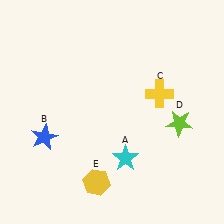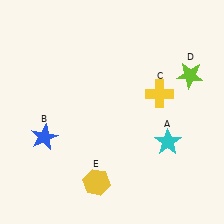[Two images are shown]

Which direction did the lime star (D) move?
The lime star (D) moved up.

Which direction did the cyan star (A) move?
The cyan star (A) moved right.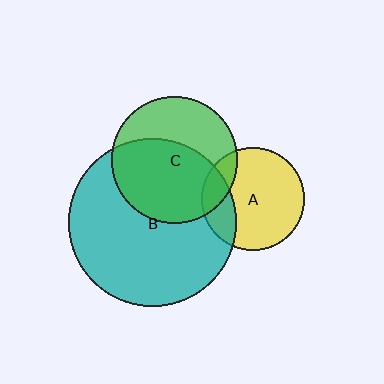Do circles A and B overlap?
Yes.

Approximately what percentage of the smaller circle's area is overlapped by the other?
Approximately 25%.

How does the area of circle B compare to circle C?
Approximately 1.8 times.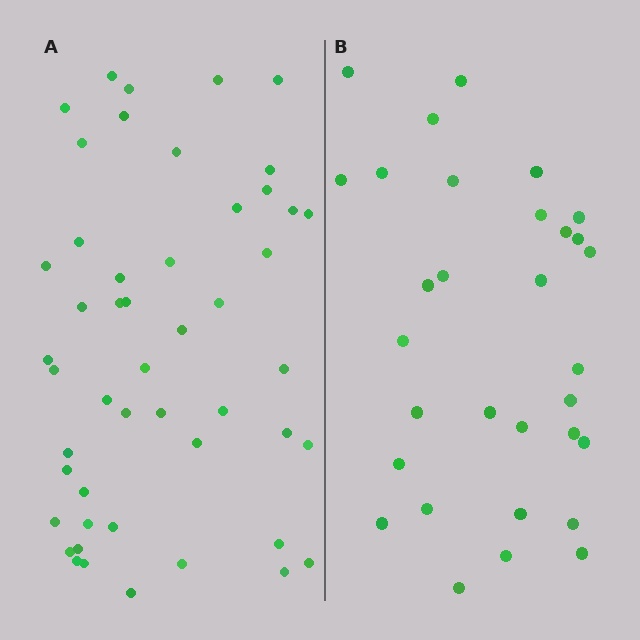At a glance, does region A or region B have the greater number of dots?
Region A (the left region) has more dots.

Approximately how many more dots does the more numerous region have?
Region A has approximately 20 more dots than region B.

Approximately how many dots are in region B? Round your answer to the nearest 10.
About 30 dots. (The exact count is 31, which rounds to 30.)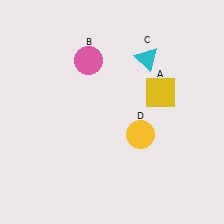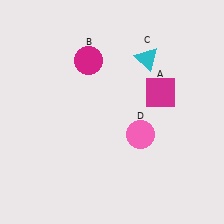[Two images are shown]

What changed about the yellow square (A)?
In Image 1, A is yellow. In Image 2, it changed to magenta.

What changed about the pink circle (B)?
In Image 1, B is pink. In Image 2, it changed to magenta.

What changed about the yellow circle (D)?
In Image 1, D is yellow. In Image 2, it changed to pink.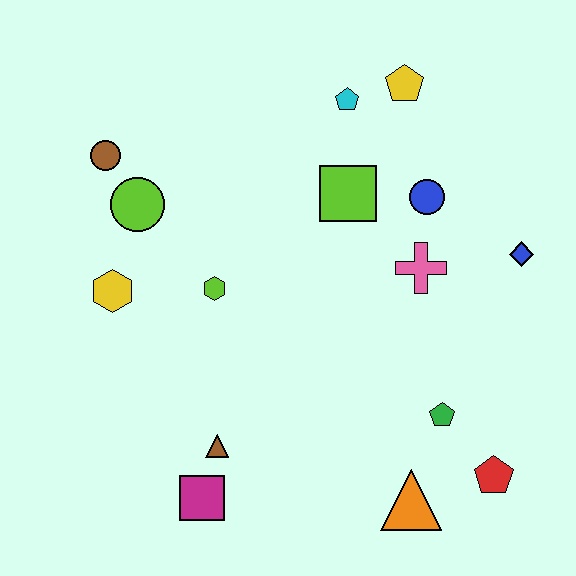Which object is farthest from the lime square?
The magenta square is farthest from the lime square.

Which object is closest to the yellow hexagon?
The lime circle is closest to the yellow hexagon.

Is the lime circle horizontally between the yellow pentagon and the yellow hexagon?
Yes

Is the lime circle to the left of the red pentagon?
Yes